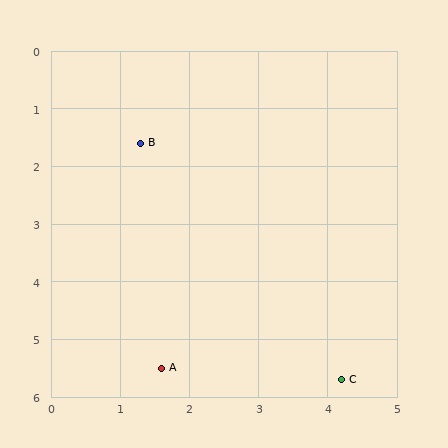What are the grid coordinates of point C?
Point C is at approximately (4.2, 5.7).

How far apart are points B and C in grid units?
Points B and C are about 5.0 grid units apart.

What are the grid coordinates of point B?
Point B is at approximately (1.3, 1.6).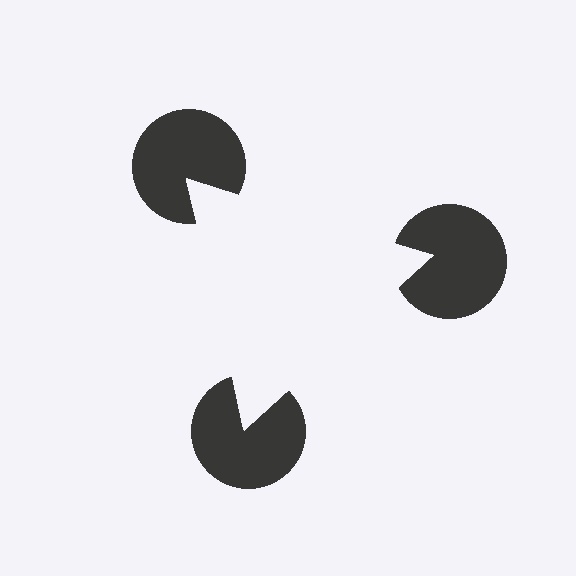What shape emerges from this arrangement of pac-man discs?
An illusory triangle — its edges are inferred from the aligned wedge cuts in the pac-man discs, not physically drawn.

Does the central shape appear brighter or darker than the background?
It typically appears slightly brighter than the background, even though no actual brightness change is drawn.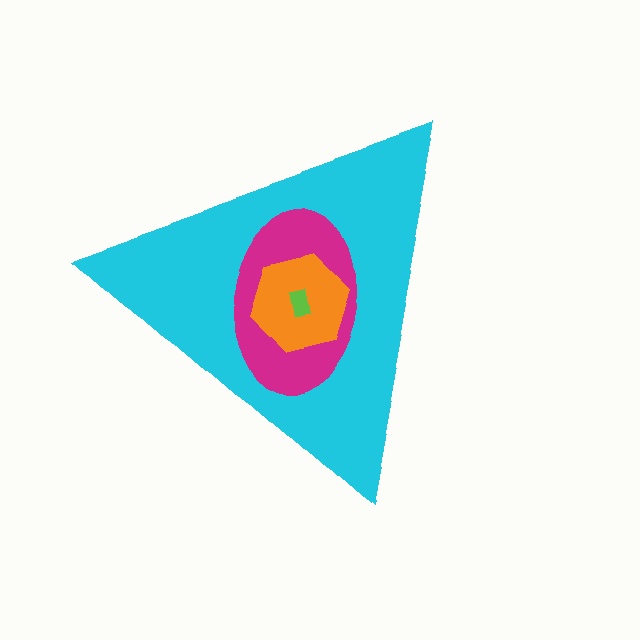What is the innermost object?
The lime rectangle.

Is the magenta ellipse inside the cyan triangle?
Yes.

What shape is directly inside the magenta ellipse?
The orange hexagon.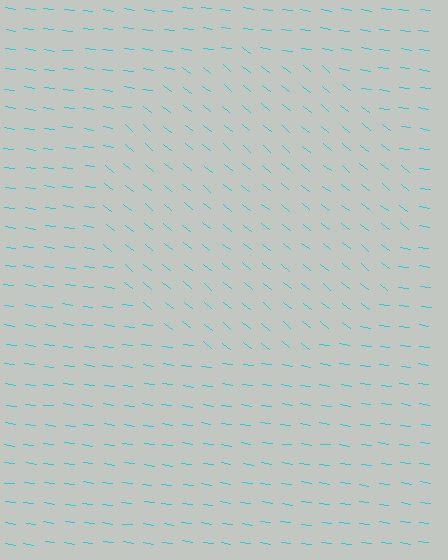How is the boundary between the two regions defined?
The boundary is defined purely by a change in line orientation (approximately 31 degrees difference). All lines are the same color and thickness.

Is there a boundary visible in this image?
Yes, there is a texture boundary formed by a change in line orientation.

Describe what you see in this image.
The image is filled with small cyan line segments. A circle region in the image has lines oriented differently from the surrounding lines, creating a visible texture boundary.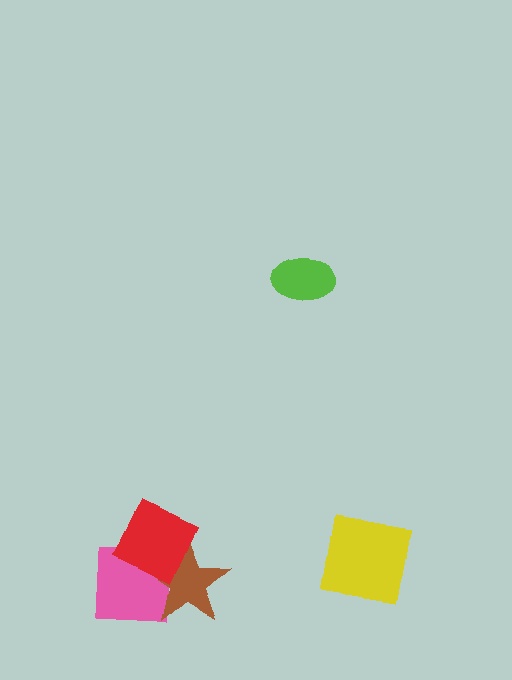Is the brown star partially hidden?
Yes, it is partially covered by another shape.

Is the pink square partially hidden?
Yes, it is partially covered by another shape.